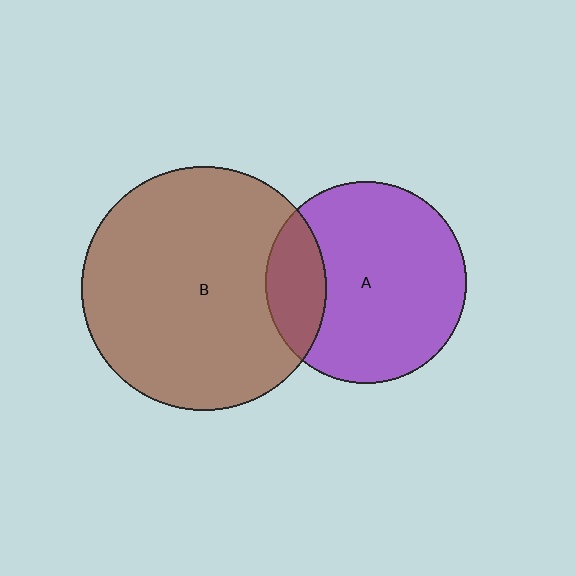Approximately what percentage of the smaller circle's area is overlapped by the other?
Approximately 20%.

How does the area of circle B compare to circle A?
Approximately 1.5 times.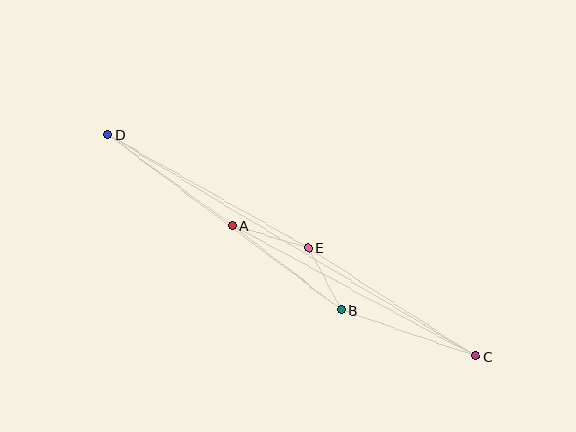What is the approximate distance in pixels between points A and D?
The distance between A and D is approximately 154 pixels.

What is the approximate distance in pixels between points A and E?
The distance between A and E is approximately 80 pixels.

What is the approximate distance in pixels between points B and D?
The distance between B and D is approximately 292 pixels.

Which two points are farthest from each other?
Points C and D are farthest from each other.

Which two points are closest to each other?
Points B and E are closest to each other.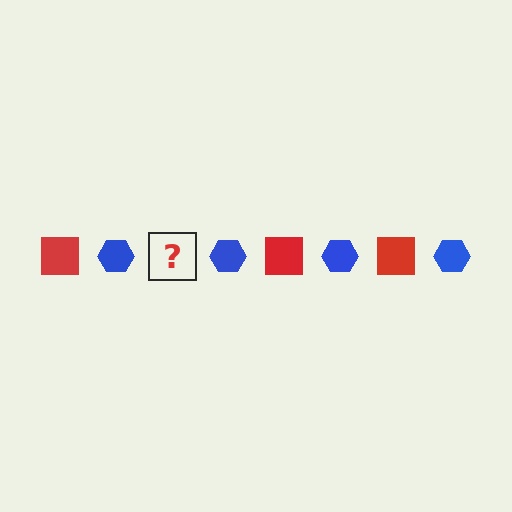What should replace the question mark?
The question mark should be replaced with a red square.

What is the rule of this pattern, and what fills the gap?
The rule is that the pattern alternates between red square and blue hexagon. The gap should be filled with a red square.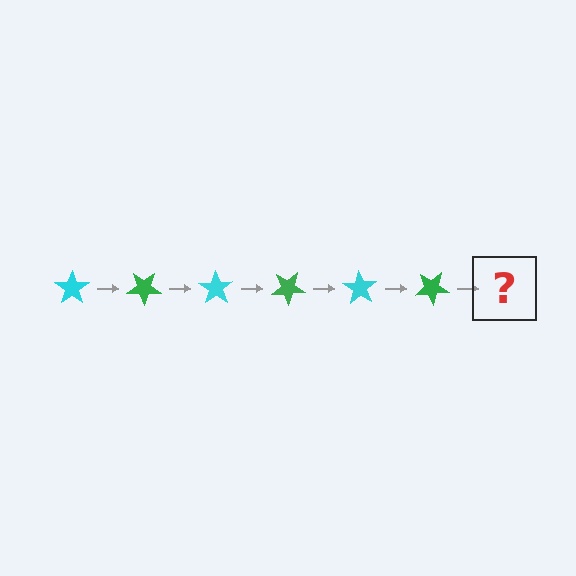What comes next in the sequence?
The next element should be a cyan star, rotated 210 degrees from the start.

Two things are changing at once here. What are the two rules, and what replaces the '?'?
The two rules are that it rotates 35 degrees each step and the color cycles through cyan and green. The '?' should be a cyan star, rotated 210 degrees from the start.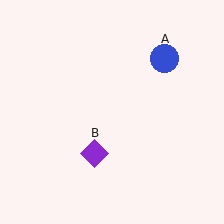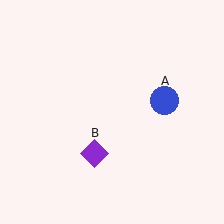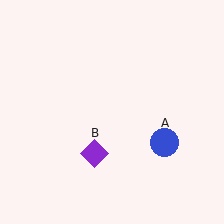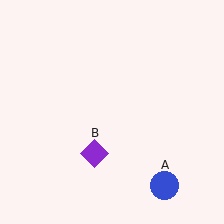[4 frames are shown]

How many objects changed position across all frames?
1 object changed position: blue circle (object A).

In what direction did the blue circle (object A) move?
The blue circle (object A) moved down.